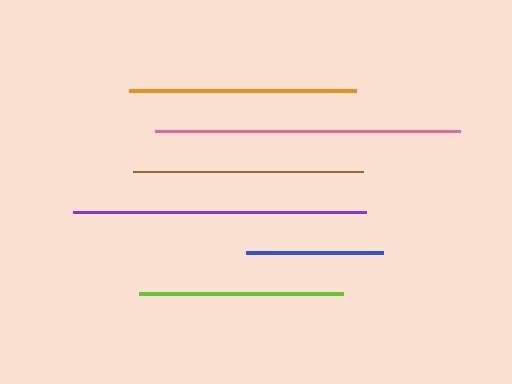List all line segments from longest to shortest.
From longest to shortest: pink, purple, brown, orange, lime, blue.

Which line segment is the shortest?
The blue line is the shortest at approximately 137 pixels.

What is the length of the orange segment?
The orange segment is approximately 226 pixels long.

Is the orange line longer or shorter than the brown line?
The brown line is longer than the orange line.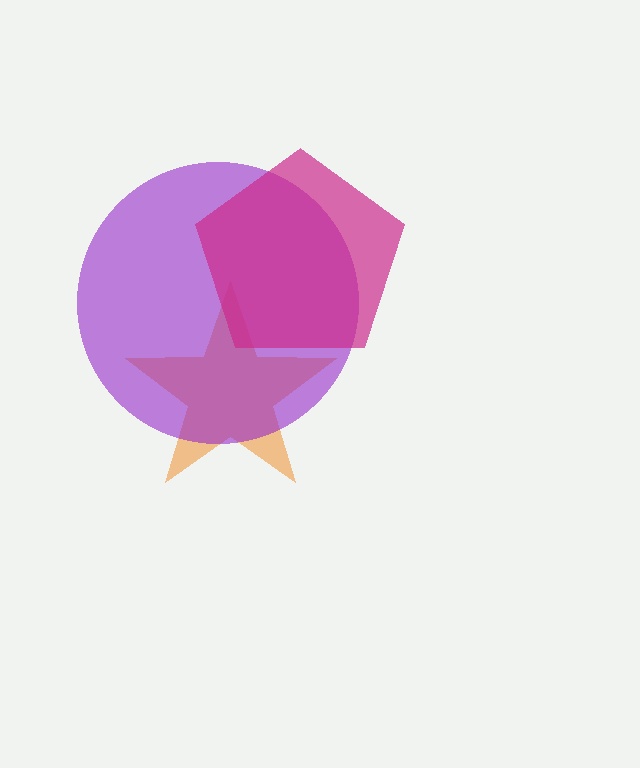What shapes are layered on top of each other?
The layered shapes are: an orange star, a purple circle, a magenta pentagon.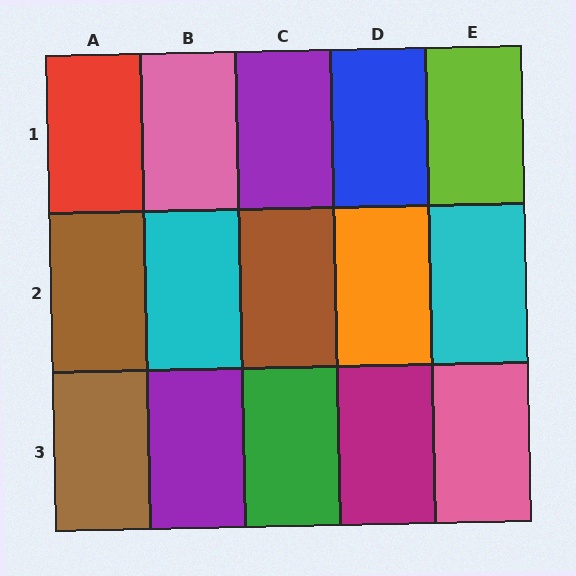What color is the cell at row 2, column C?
Brown.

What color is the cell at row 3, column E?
Pink.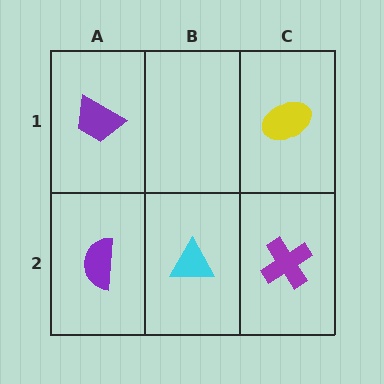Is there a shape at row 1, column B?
No, that cell is empty.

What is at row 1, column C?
A yellow ellipse.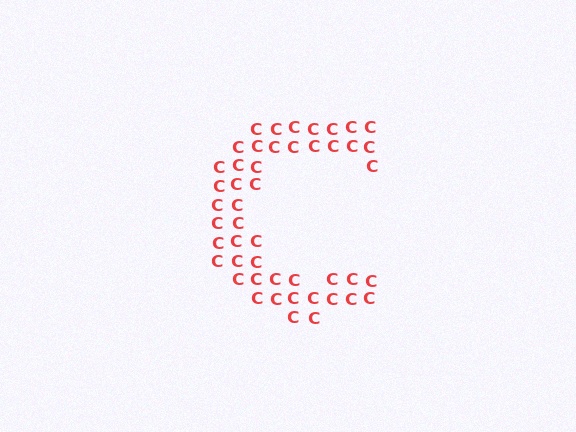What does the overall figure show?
The overall figure shows the letter C.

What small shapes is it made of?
It is made of small letter C's.